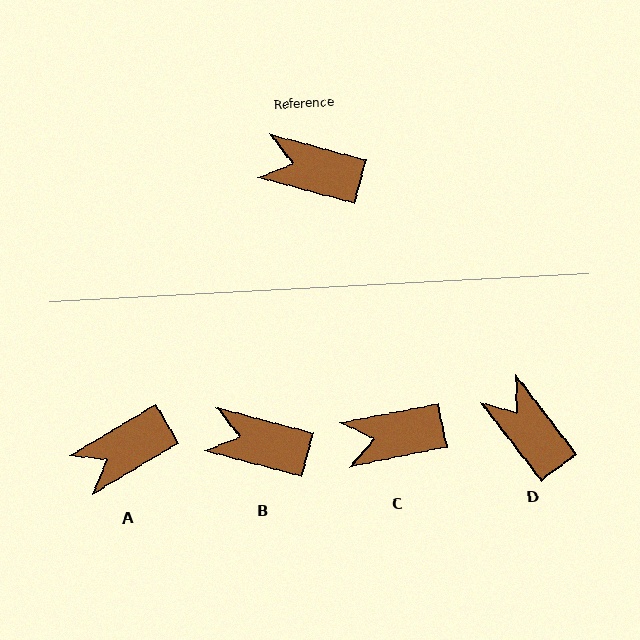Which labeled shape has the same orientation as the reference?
B.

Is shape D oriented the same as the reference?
No, it is off by about 37 degrees.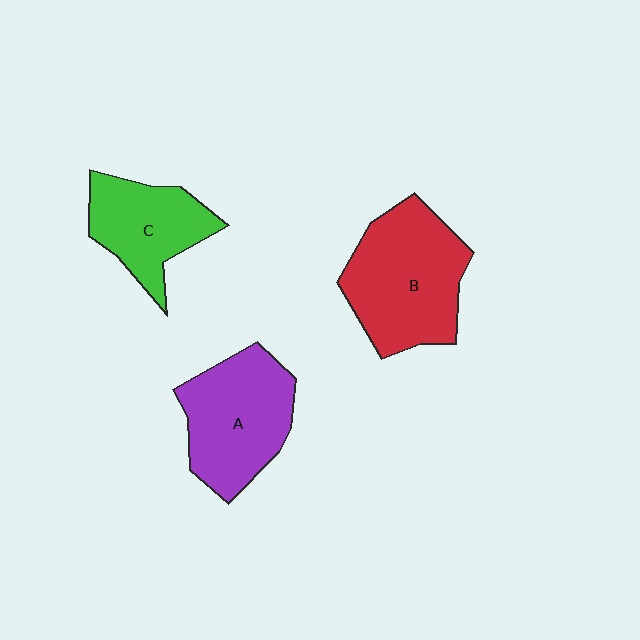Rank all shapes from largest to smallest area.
From largest to smallest: B (red), A (purple), C (green).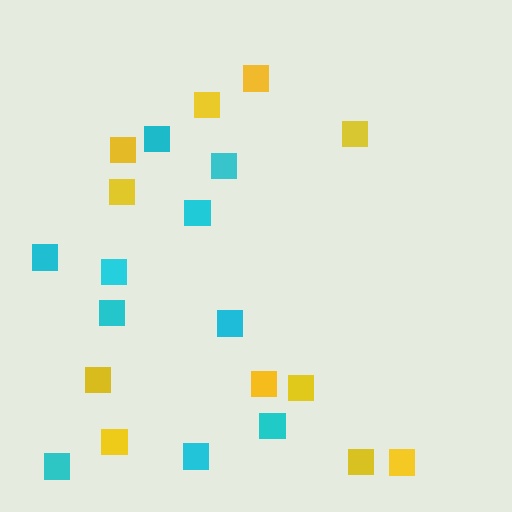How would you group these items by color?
There are 2 groups: one group of cyan squares (10) and one group of yellow squares (11).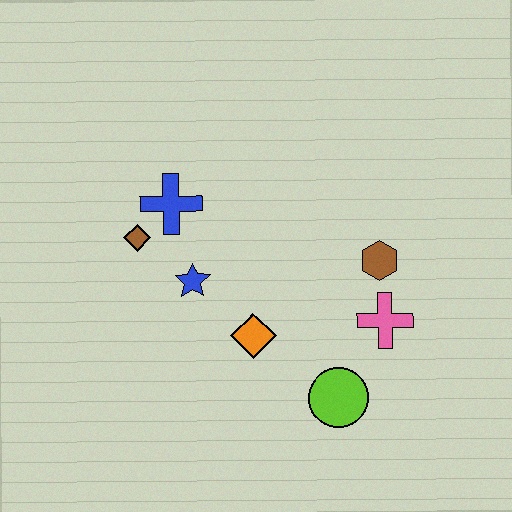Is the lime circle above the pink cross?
No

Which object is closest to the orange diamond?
The blue star is closest to the orange diamond.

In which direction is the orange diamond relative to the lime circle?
The orange diamond is to the left of the lime circle.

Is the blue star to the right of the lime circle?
No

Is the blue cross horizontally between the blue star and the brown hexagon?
No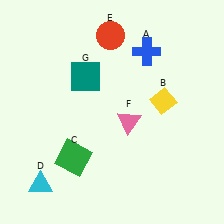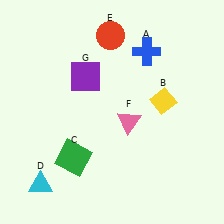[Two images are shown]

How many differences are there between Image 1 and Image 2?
There is 1 difference between the two images.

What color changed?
The square (G) changed from teal in Image 1 to purple in Image 2.